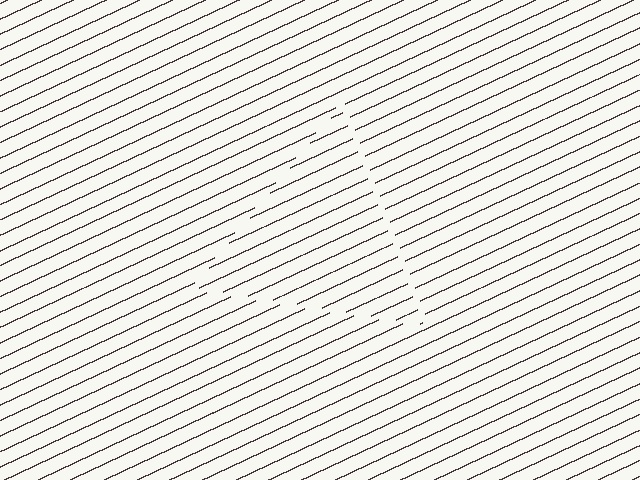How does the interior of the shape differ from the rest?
The interior of the shape contains the same grating, shifted by half a period — the contour is defined by the phase discontinuity where line-ends from the inner and outer gratings abut.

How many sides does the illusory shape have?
3 sides — the line-ends trace a triangle.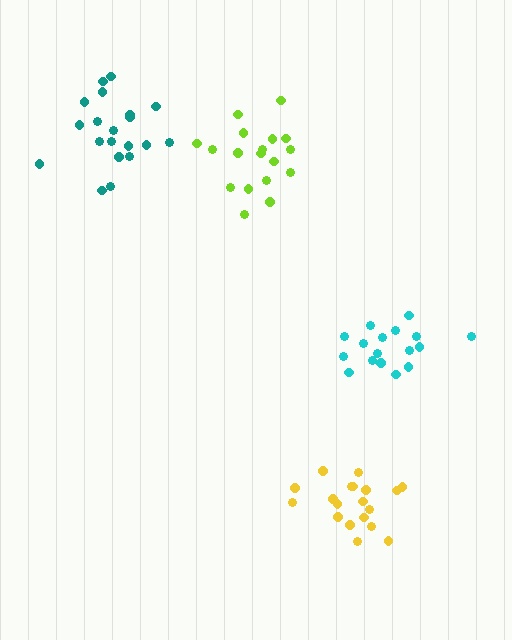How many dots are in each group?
Group 1: 19 dots, Group 2: 18 dots, Group 3: 17 dots, Group 4: 20 dots (74 total).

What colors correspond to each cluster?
The clusters are colored: yellow, lime, cyan, teal.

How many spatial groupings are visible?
There are 4 spatial groupings.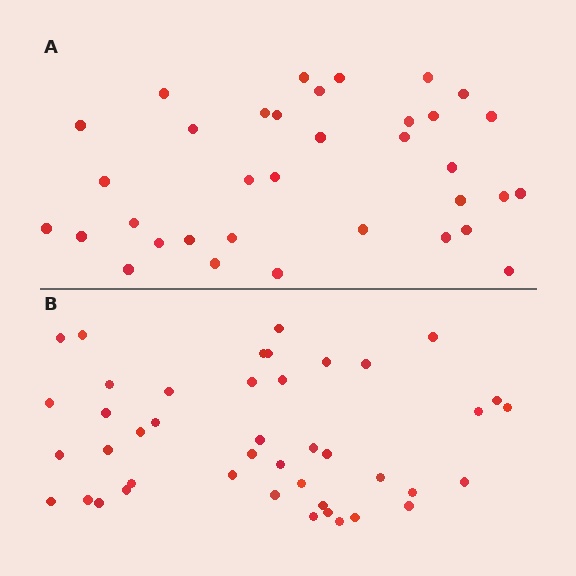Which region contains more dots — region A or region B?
Region B (the bottom region) has more dots.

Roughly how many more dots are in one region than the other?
Region B has roughly 8 or so more dots than region A.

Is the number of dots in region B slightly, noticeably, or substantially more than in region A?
Region B has only slightly more — the two regions are fairly close. The ratio is roughly 1.2 to 1.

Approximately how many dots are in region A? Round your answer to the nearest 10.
About 40 dots. (The exact count is 35, which rounds to 40.)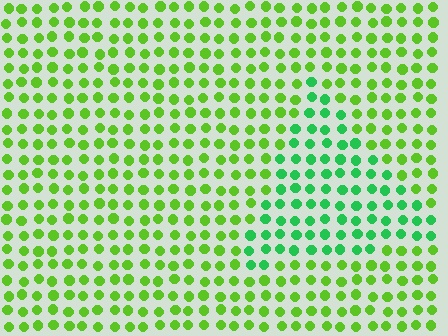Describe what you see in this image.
The image is filled with small lime elements in a uniform arrangement. A triangle-shaped region is visible where the elements are tinted to a slightly different hue, forming a subtle color boundary.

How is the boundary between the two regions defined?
The boundary is defined purely by a slight shift in hue (about 38 degrees). Spacing, size, and orientation are identical on both sides.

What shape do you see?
I see a triangle.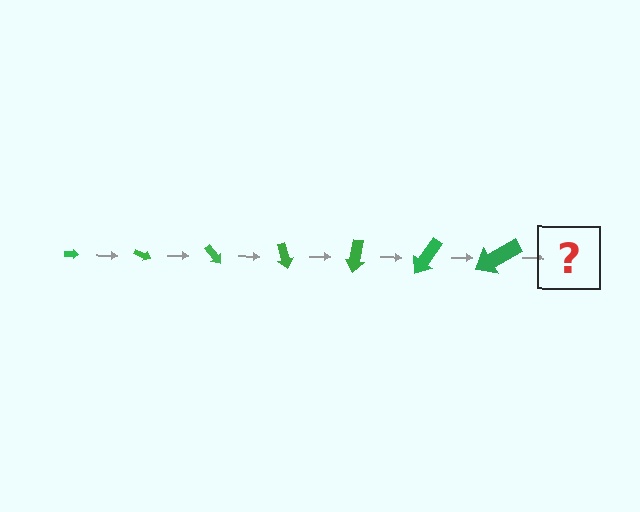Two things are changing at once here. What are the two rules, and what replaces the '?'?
The two rules are that the arrow grows larger each step and it rotates 25 degrees each step. The '?' should be an arrow, larger than the previous one and rotated 175 degrees from the start.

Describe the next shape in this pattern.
It should be an arrow, larger than the previous one and rotated 175 degrees from the start.